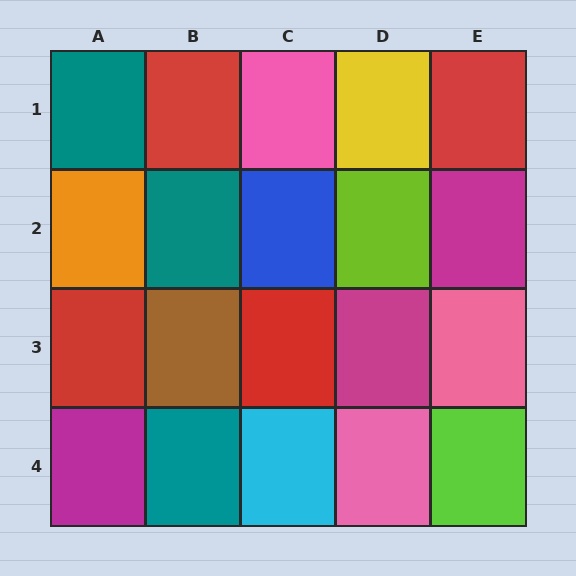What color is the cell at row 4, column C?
Cyan.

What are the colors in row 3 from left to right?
Red, brown, red, magenta, pink.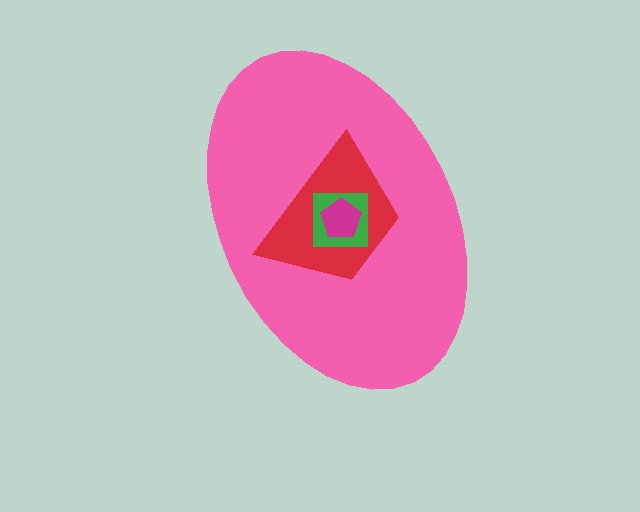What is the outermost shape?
The pink ellipse.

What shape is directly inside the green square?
The magenta pentagon.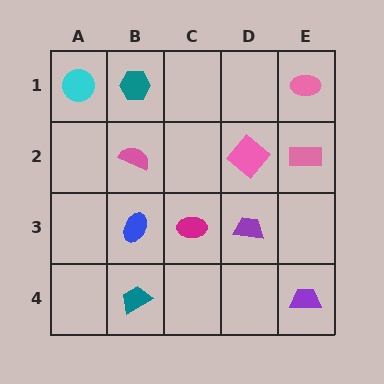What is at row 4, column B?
A teal trapezoid.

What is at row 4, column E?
A purple trapezoid.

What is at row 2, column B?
A pink semicircle.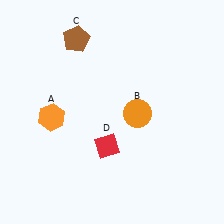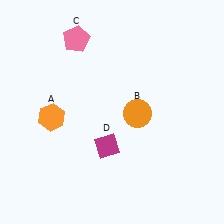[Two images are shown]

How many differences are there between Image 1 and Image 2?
There are 2 differences between the two images.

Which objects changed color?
C changed from brown to pink. D changed from red to magenta.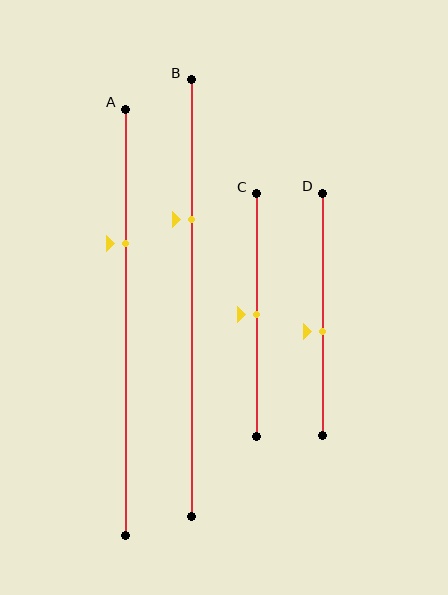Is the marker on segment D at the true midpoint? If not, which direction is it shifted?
No, the marker on segment D is shifted downward by about 7% of the segment length.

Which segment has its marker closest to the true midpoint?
Segment C has its marker closest to the true midpoint.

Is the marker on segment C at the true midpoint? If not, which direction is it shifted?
Yes, the marker on segment C is at the true midpoint.